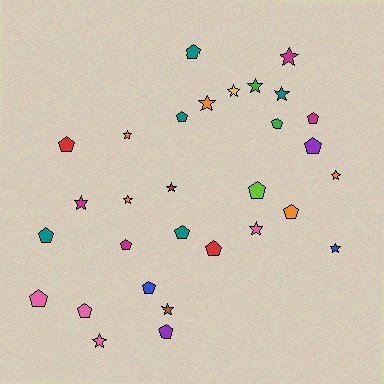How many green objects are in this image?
There are 2 green objects.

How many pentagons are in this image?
There are 16 pentagons.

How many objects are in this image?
There are 30 objects.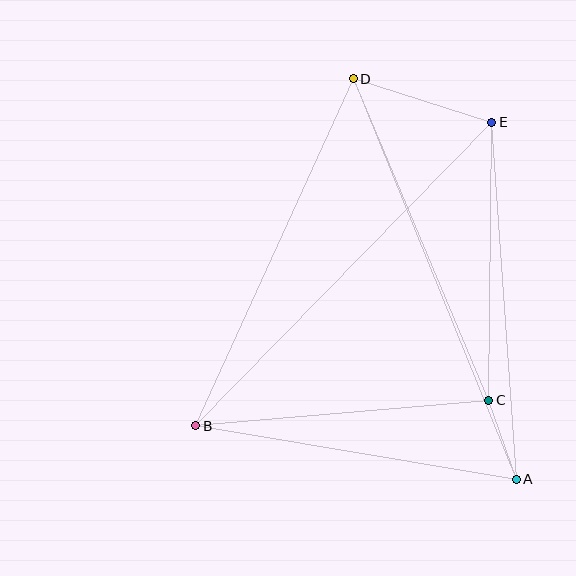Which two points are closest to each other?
Points A and C are closest to each other.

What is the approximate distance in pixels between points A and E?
The distance between A and E is approximately 358 pixels.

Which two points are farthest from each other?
Points A and D are farthest from each other.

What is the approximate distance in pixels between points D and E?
The distance between D and E is approximately 145 pixels.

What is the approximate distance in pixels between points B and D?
The distance between B and D is approximately 381 pixels.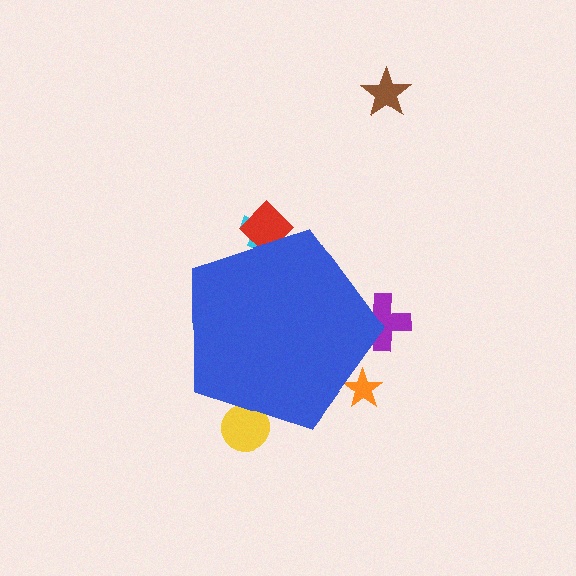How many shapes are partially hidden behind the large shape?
5 shapes are partially hidden.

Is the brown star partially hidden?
No, the brown star is fully visible.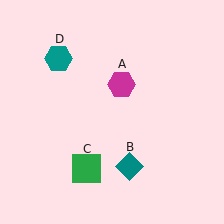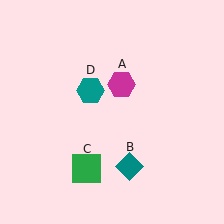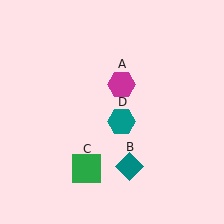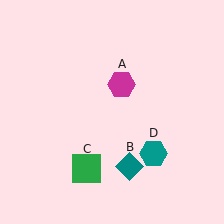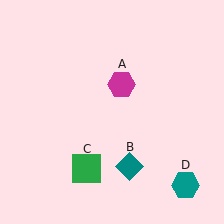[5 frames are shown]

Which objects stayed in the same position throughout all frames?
Magenta hexagon (object A) and teal diamond (object B) and green square (object C) remained stationary.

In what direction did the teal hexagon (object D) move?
The teal hexagon (object D) moved down and to the right.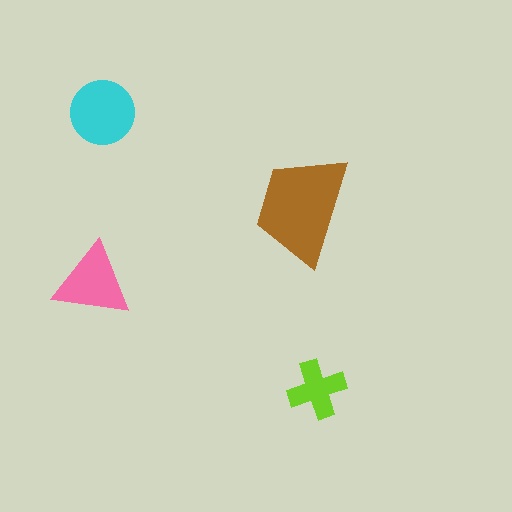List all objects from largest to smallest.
The brown trapezoid, the cyan circle, the pink triangle, the lime cross.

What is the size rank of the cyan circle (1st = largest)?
2nd.